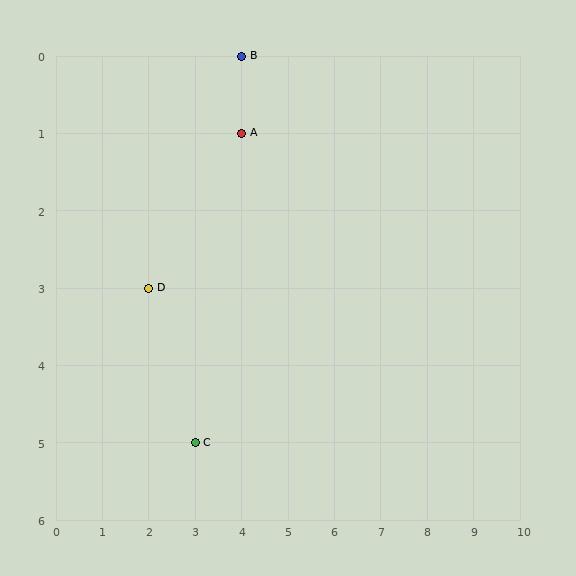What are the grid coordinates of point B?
Point B is at grid coordinates (4, 0).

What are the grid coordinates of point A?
Point A is at grid coordinates (4, 1).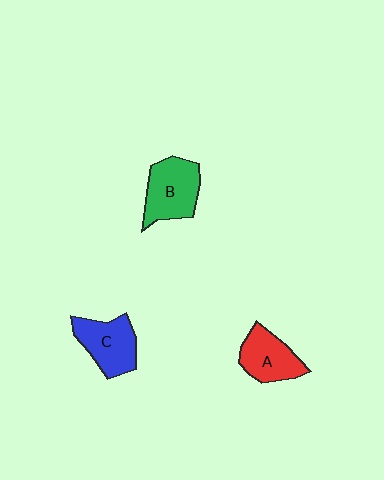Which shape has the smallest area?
Shape A (red).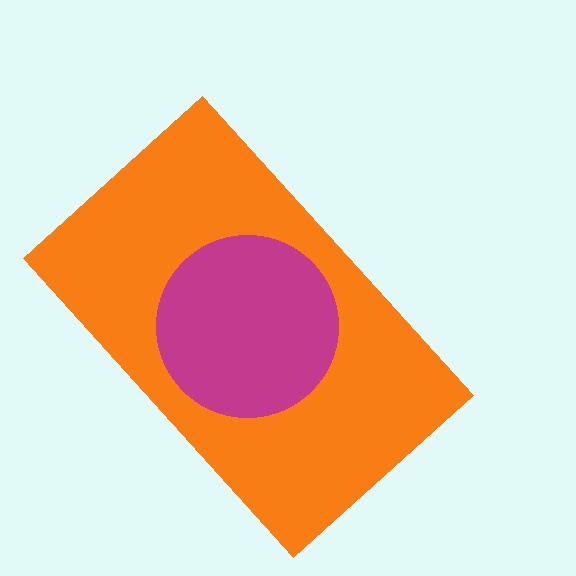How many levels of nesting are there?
2.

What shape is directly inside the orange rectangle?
The magenta circle.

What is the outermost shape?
The orange rectangle.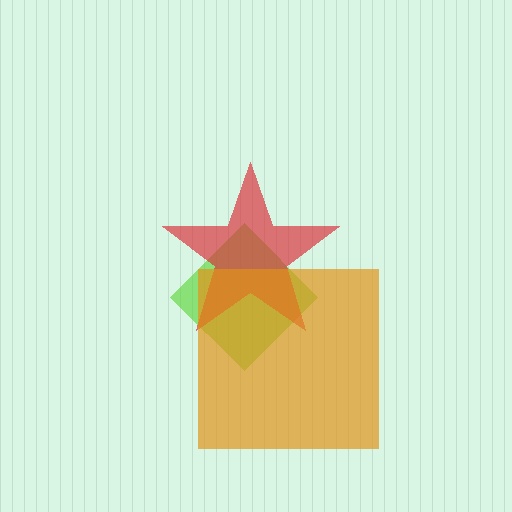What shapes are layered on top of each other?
The layered shapes are: a lime diamond, a red star, an orange square.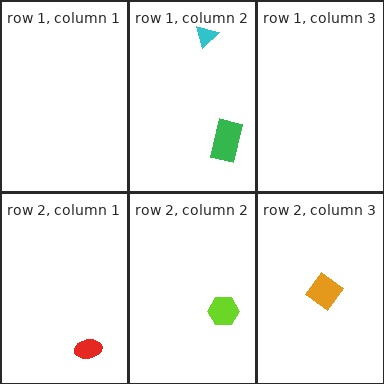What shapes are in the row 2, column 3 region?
The orange diamond.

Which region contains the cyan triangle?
The row 1, column 2 region.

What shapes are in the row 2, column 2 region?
The lime hexagon.